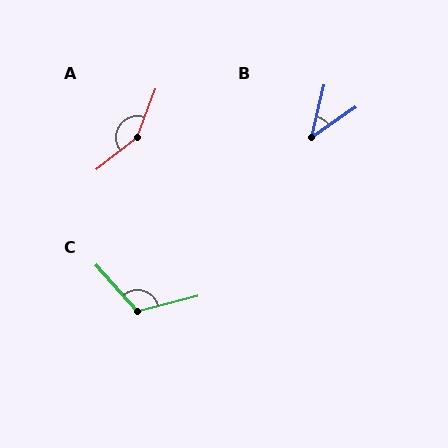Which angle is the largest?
A, at approximately 148 degrees.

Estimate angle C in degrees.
Approximately 117 degrees.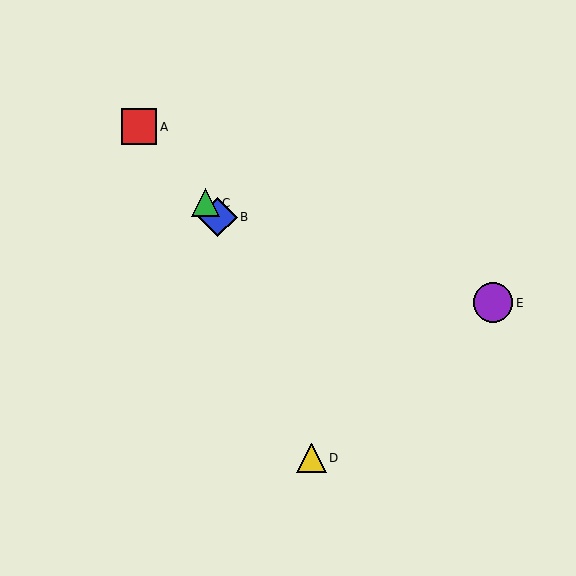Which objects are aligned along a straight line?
Objects A, B, C are aligned along a straight line.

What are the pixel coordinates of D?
Object D is at (311, 458).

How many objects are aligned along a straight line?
3 objects (A, B, C) are aligned along a straight line.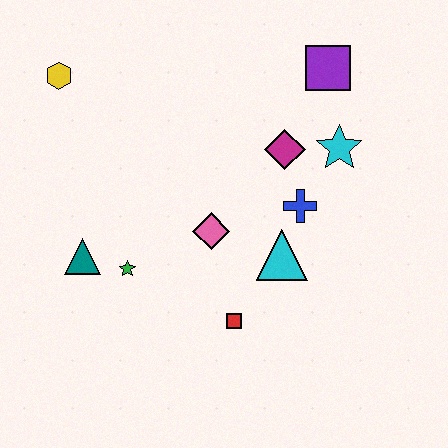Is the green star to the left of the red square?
Yes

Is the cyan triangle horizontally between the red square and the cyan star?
Yes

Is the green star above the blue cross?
No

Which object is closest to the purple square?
The cyan star is closest to the purple square.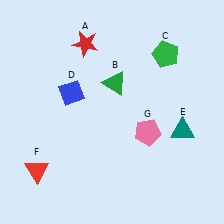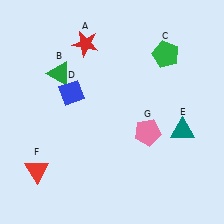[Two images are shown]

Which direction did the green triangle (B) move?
The green triangle (B) moved left.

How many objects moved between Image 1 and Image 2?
1 object moved between the two images.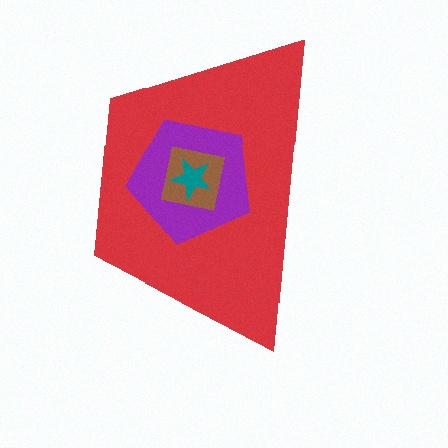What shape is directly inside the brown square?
The teal star.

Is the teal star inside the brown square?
Yes.